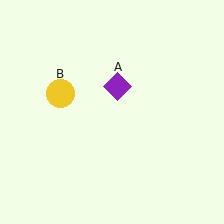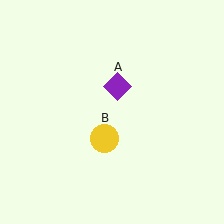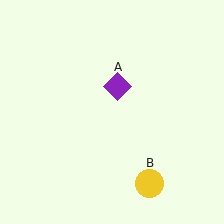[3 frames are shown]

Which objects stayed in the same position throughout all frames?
Purple diamond (object A) remained stationary.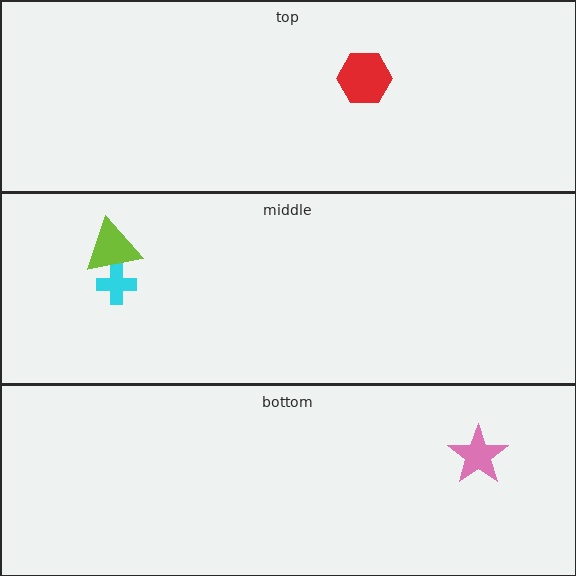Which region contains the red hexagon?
The top region.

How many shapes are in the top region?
1.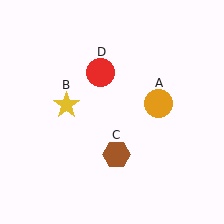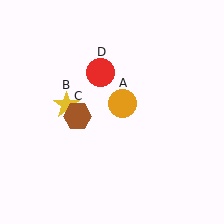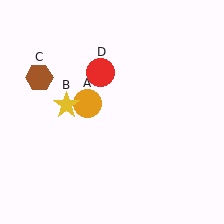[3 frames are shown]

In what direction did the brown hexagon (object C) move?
The brown hexagon (object C) moved up and to the left.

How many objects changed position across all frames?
2 objects changed position: orange circle (object A), brown hexagon (object C).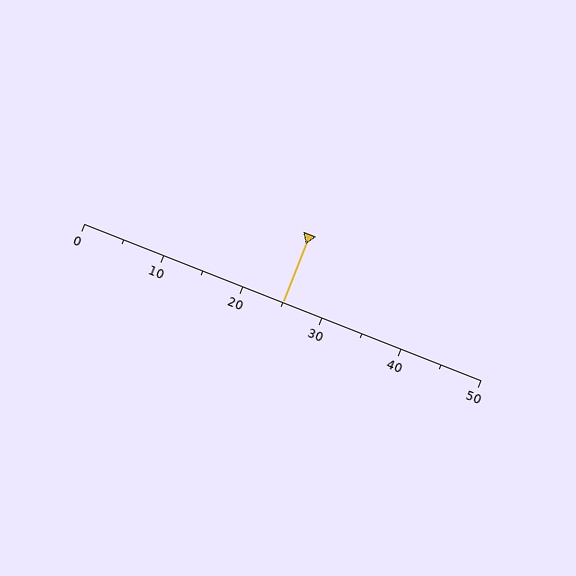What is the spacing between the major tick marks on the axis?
The major ticks are spaced 10 apart.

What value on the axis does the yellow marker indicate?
The marker indicates approximately 25.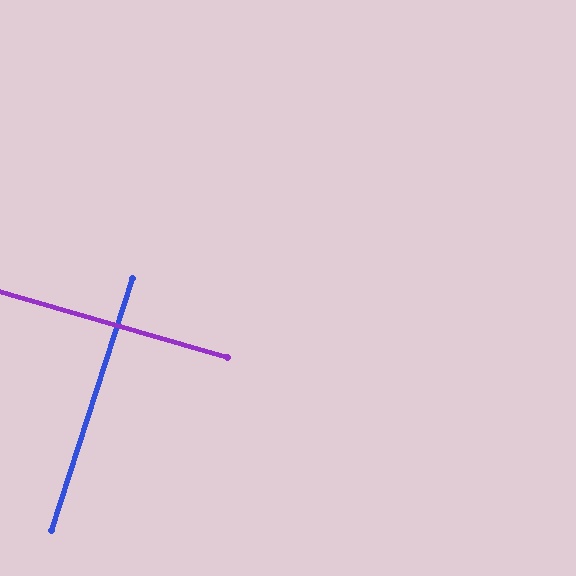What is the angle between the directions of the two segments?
Approximately 88 degrees.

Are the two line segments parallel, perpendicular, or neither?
Perpendicular — they meet at approximately 88°.